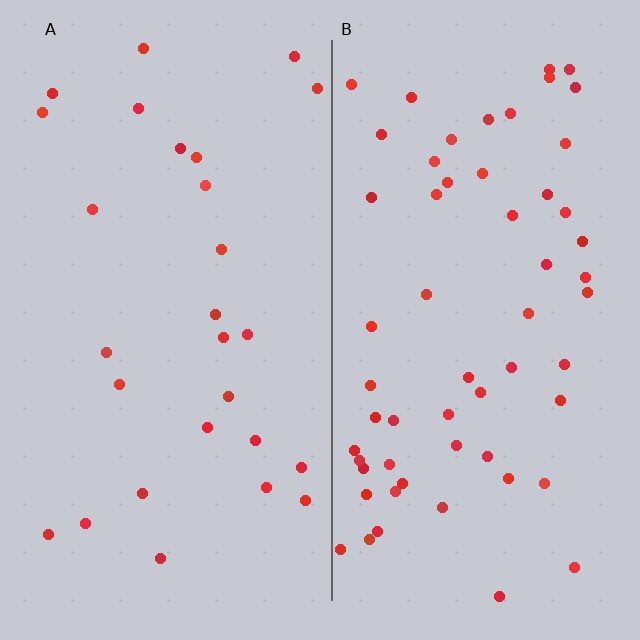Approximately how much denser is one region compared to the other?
Approximately 2.2× — region B over region A.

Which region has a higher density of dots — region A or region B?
B (the right).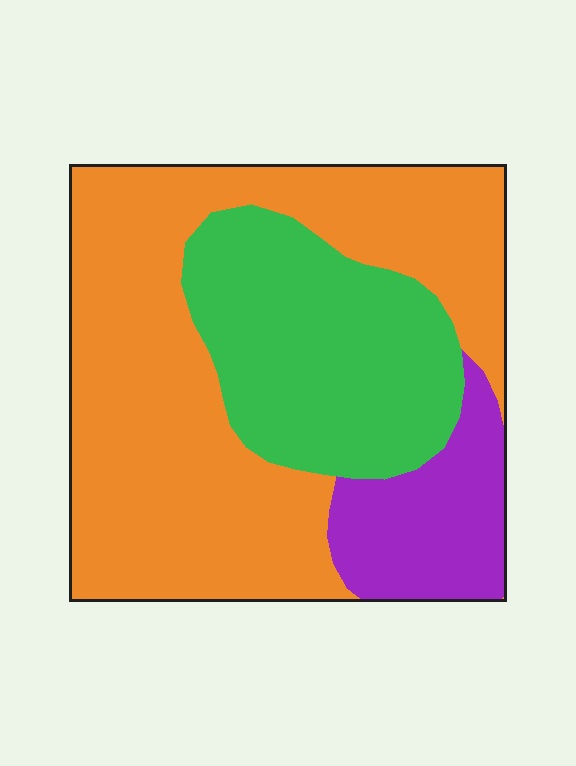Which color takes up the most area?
Orange, at roughly 55%.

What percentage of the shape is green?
Green covers 29% of the shape.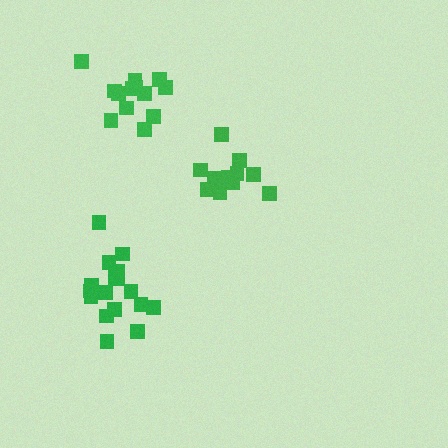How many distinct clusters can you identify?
There are 3 distinct clusters.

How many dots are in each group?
Group 1: 17 dots, Group 2: 11 dots, Group 3: 13 dots (41 total).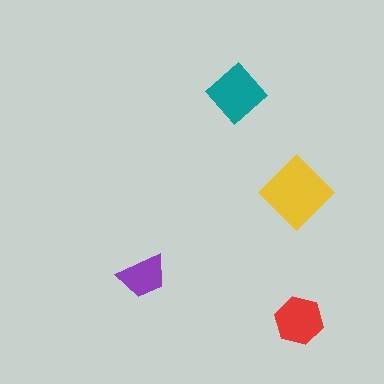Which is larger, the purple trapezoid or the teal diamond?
The teal diamond.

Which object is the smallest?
The purple trapezoid.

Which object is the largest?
The yellow diamond.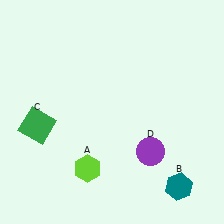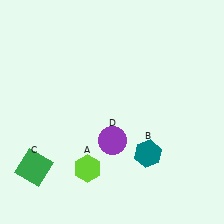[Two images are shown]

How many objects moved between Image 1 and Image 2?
3 objects moved between the two images.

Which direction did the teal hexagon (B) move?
The teal hexagon (B) moved up.